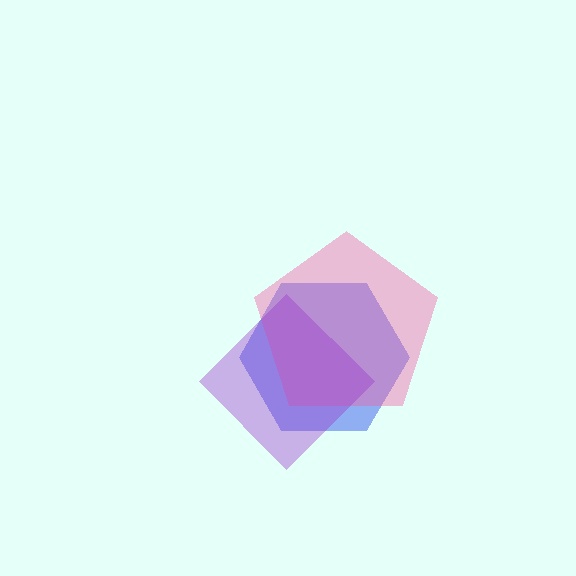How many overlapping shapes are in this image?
There are 3 overlapping shapes in the image.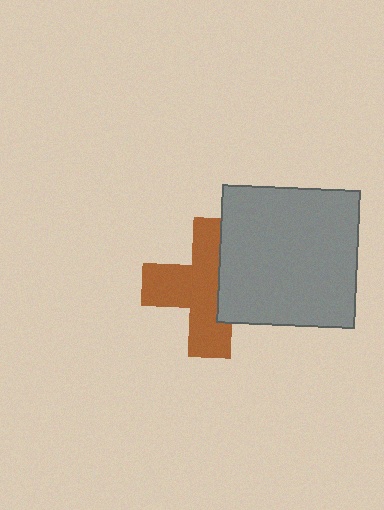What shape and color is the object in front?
The object in front is a gray square.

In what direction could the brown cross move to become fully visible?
The brown cross could move left. That would shift it out from behind the gray square entirely.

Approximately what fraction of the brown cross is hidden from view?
Roughly 36% of the brown cross is hidden behind the gray square.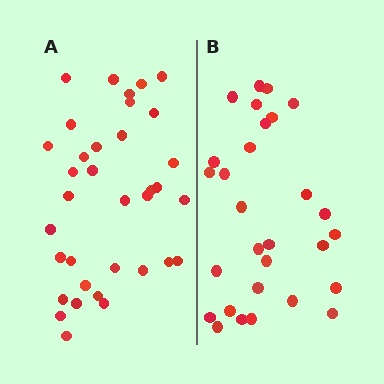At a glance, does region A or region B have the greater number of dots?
Region A (the left region) has more dots.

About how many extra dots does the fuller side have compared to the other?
Region A has about 6 more dots than region B.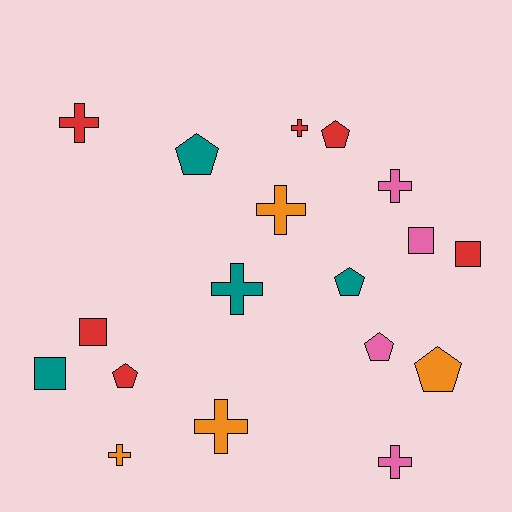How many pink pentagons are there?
There is 1 pink pentagon.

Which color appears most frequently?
Red, with 6 objects.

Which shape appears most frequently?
Cross, with 8 objects.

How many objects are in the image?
There are 18 objects.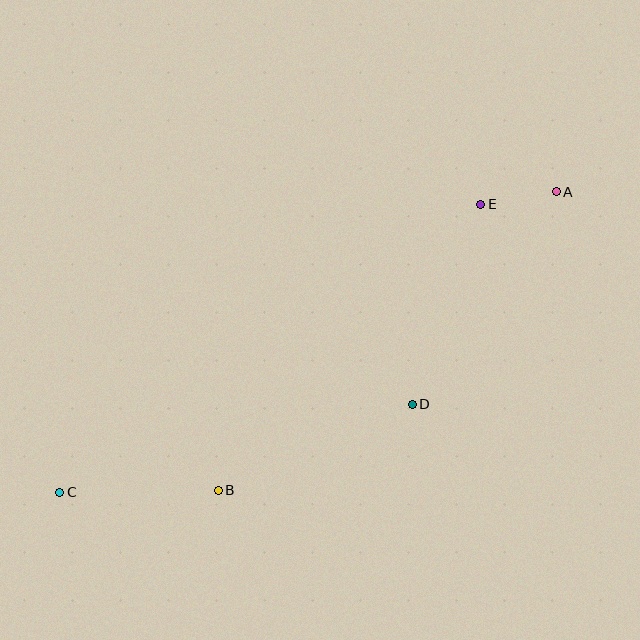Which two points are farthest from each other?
Points A and C are farthest from each other.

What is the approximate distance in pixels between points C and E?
The distance between C and E is approximately 510 pixels.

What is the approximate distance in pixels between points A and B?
The distance between A and B is approximately 451 pixels.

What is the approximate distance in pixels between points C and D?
The distance between C and D is approximately 363 pixels.